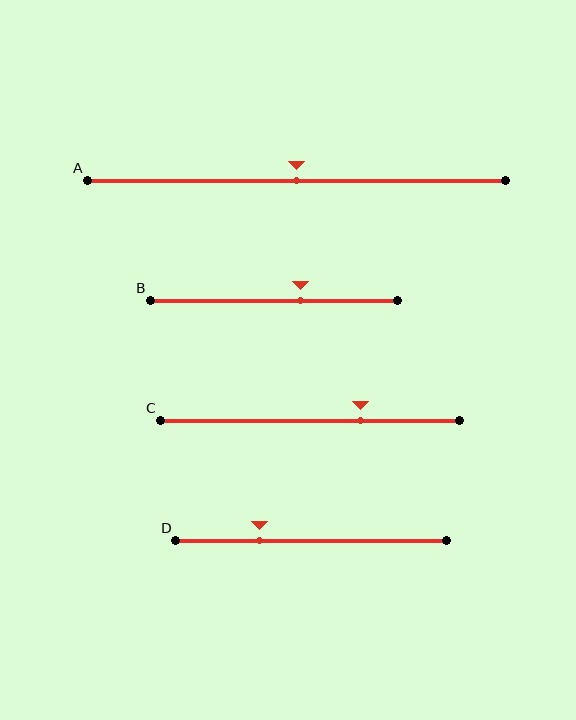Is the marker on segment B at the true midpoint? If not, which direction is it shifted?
No, the marker on segment B is shifted to the right by about 11% of the segment length.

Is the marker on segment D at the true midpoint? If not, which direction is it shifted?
No, the marker on segment D is shifted to the left by about 19% of the segment length.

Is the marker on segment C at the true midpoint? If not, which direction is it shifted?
No, the marker on segment C is shifted to the right by about 17% of the segment length.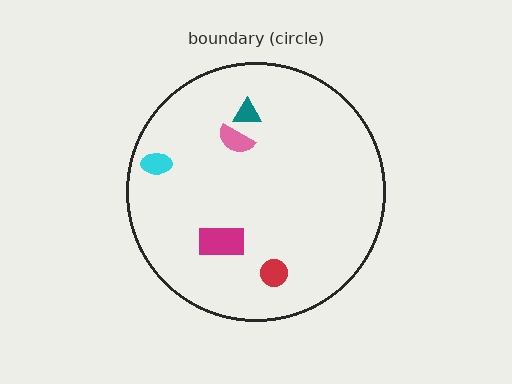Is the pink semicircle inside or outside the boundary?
Inside.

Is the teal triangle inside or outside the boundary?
Inside.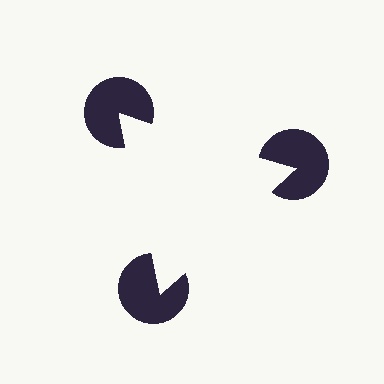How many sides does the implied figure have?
3 sides.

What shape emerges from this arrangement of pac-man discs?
An illusory triangle — its edges are inferred from the aligned wedge cuts in the pac-man discs, not physically drawn.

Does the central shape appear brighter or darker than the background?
It typically appears slightly brighter than the background, even though no actual brightness change is drawn.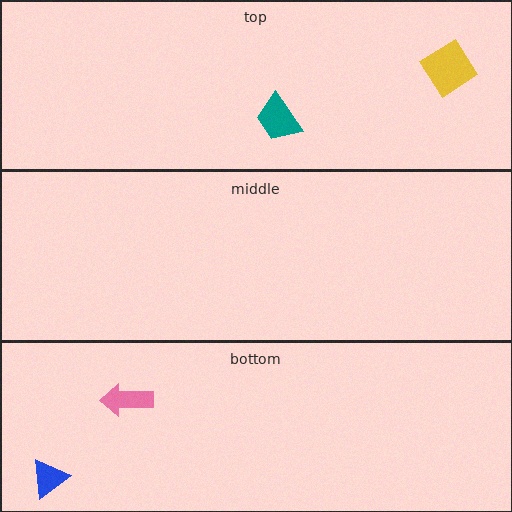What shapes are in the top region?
The teal trapezoid, the yellow diamond.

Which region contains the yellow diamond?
The top region.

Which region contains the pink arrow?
The bottom region.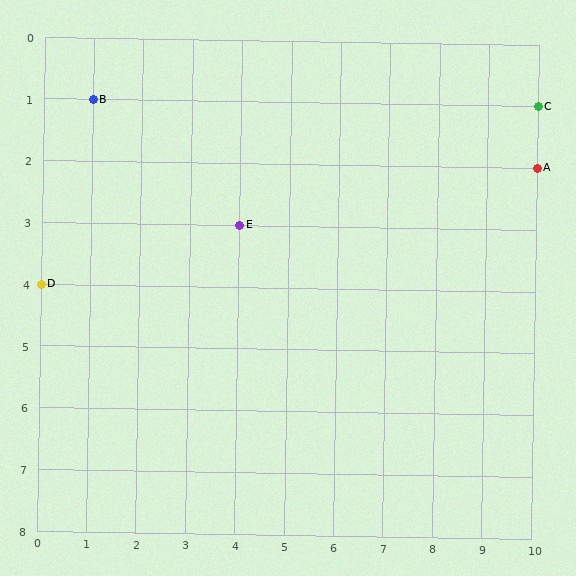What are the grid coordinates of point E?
Point E is at grid coordinates (4, 3).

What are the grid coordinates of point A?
Point A is at grid coordinates (10, 2).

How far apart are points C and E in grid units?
Points C and E are 6 columns and 2 rows apart (about 6.3 grid units diagonally).